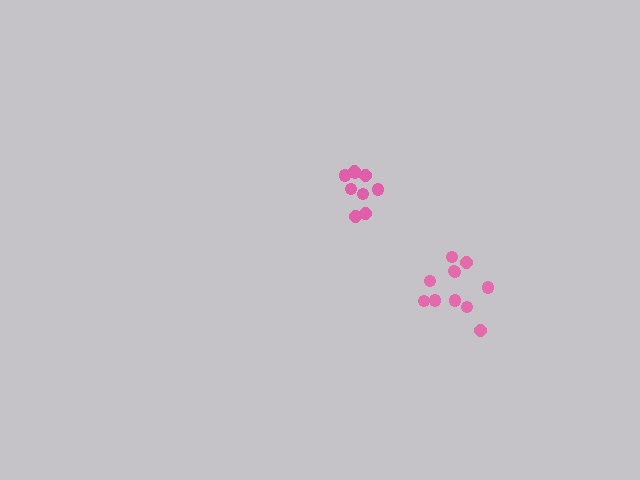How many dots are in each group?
Group 1: 11 dots, Group 2: 9 dots (20 total).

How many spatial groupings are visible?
There are 2 spatial groupings.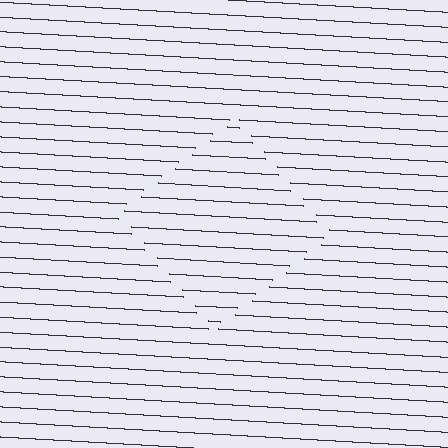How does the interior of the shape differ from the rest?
The interior of the shape contains the same grating, shifted by half a period — the contour is defined by the phase discontinuity where line-ends from the inner and outer gratings abut.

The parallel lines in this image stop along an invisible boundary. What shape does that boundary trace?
An illusory square. The interior of the shape contains the same grating, shifted by half a period — the contour is defined by the phase discontinuity where line-ends from the inner and outer gratings abut.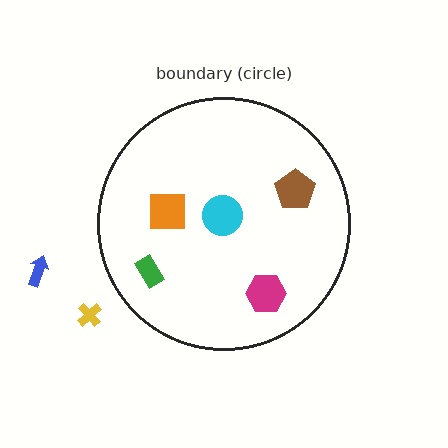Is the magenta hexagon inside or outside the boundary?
Inside.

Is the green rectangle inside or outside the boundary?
Inside.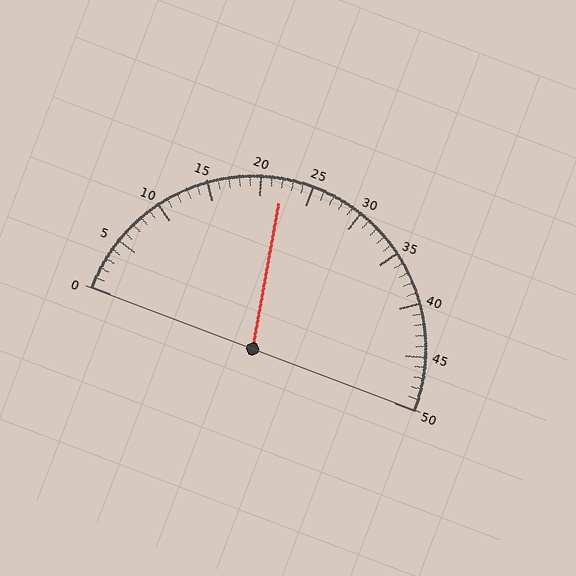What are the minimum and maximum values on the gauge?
The gauge ranges from 0 to 50.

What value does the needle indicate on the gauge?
The needle indicates approximately 22.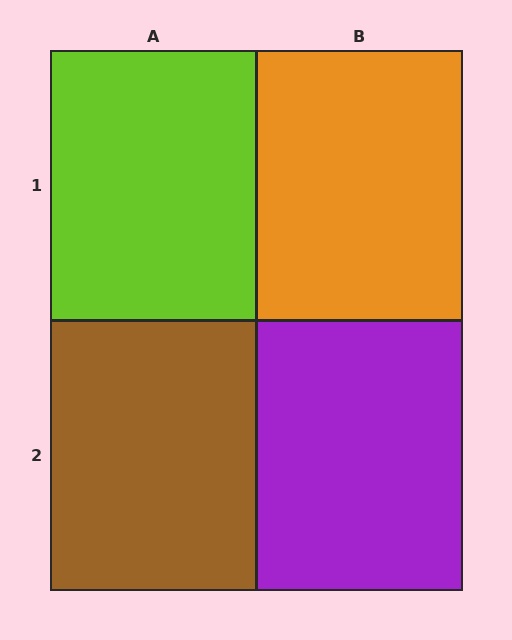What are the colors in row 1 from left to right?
Lime, orange.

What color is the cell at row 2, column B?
Purple.